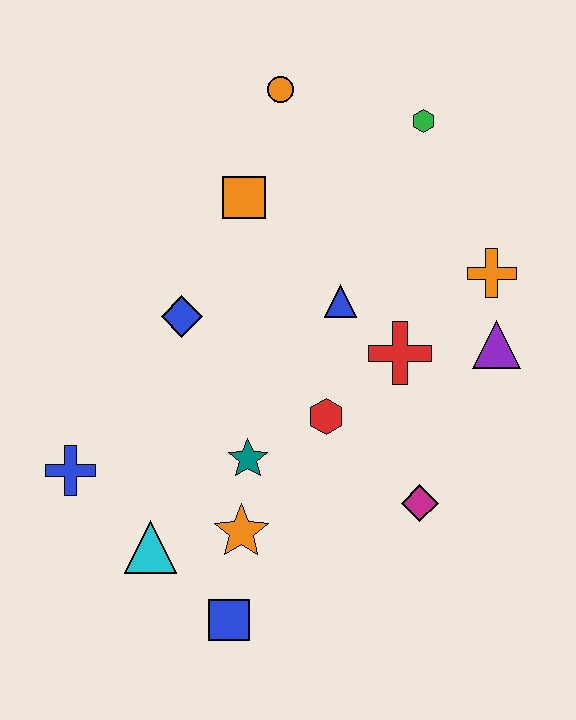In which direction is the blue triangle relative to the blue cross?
The blue triangle is to the right of the blue cross.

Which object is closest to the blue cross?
The cyan triangle is closest to the blue cross.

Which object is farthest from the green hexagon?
The blue square is farthest from the green hexagon.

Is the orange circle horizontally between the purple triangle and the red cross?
No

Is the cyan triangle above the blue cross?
No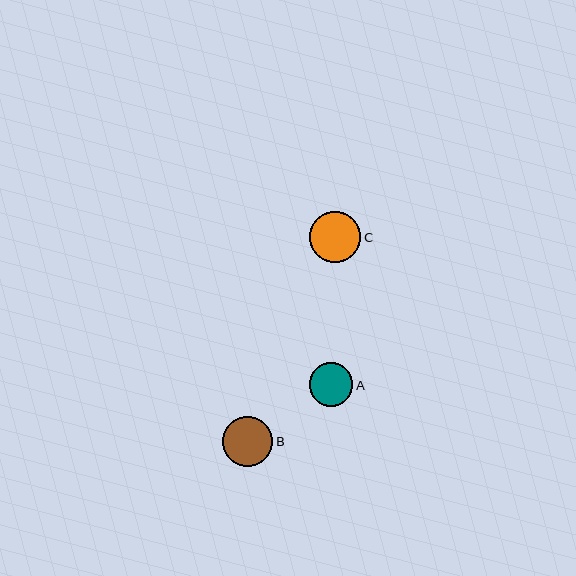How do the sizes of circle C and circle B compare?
Circle C and circle B are approximately the same size.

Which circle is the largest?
Circle C is the largest with a size of approximately 51 pixels.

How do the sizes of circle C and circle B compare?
Circle C and circle B are approximately the same size.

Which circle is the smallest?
Circle A is the smallest with a size of approximately 43 pixels.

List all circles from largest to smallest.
From largest to smallest: C, B, A.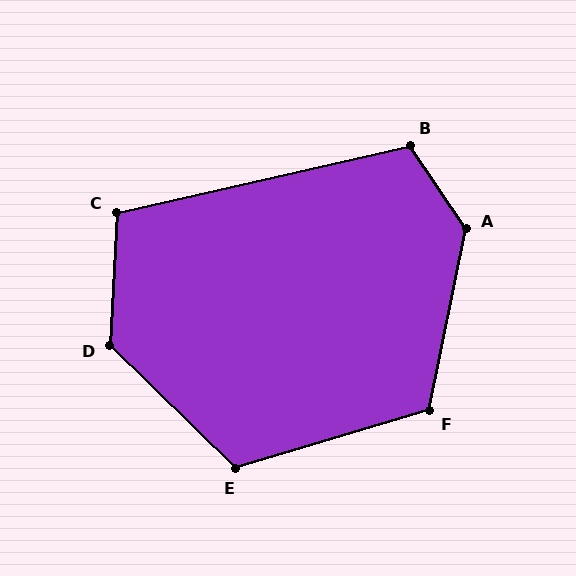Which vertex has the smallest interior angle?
C, at approximately 106 degrees.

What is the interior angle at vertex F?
Approximately 118 degrees (obtuse).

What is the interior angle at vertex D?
Approximately 131 degrees (obtuse).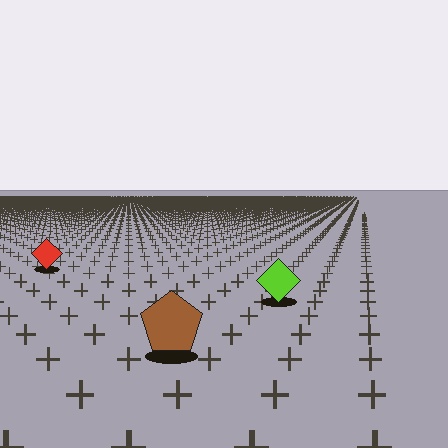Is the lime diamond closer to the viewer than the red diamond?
Yes. The lime diamond is closer — you can tell from the texture gradient: the ground texture is coarser near it.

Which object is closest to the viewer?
The brown pentagon is closest. The texture marks near it are larger and more spread out.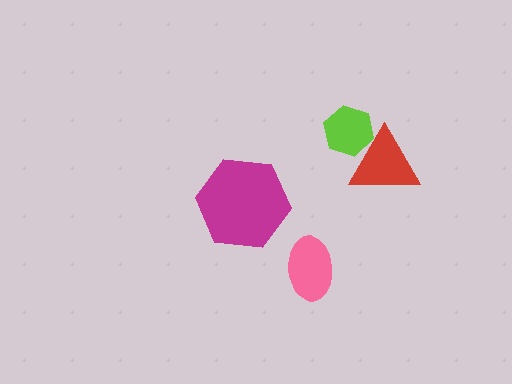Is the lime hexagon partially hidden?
Yes, it is partially covered by another shape.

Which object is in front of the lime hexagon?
The red triangle is in front of the lime hexagon.